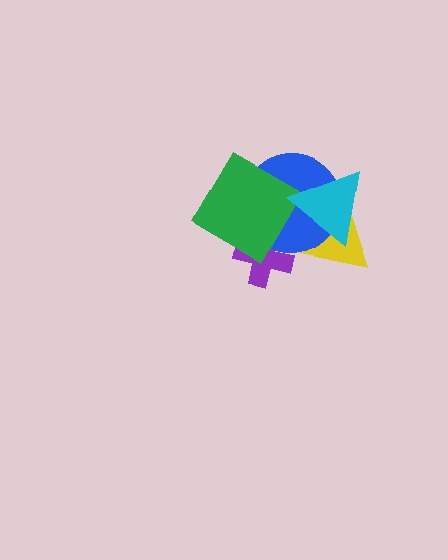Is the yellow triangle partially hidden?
Yes, it is partially covered by another shape.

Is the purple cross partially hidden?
Yes, it is partially covered by another shape.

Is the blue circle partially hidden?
Yes, it is partially covered by another shape.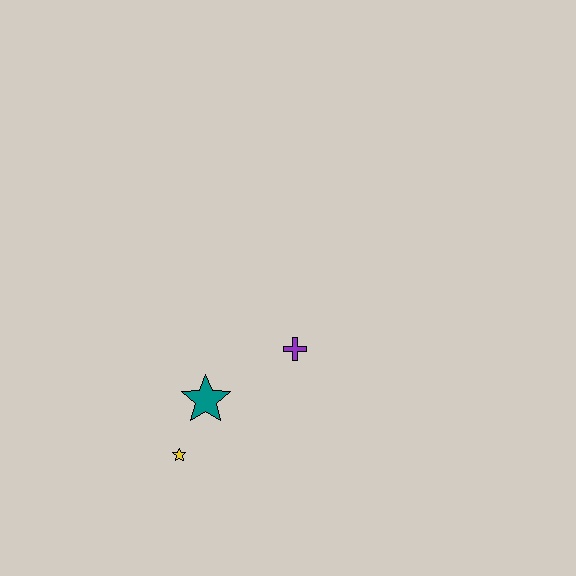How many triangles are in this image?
There are no triangles.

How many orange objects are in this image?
There are no orange objects.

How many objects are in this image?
There are 3 objects.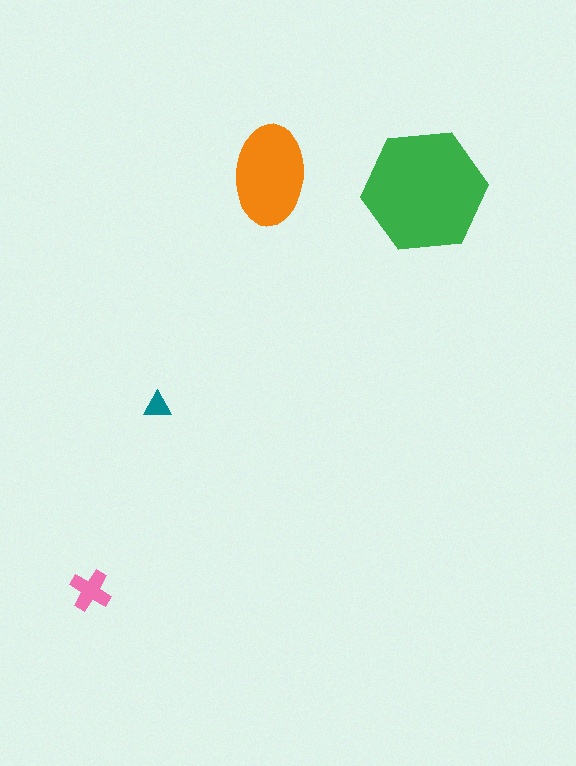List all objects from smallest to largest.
The teal triangle, the pink cross, the orange ellipse, the green hexagon.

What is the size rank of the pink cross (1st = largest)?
3rd.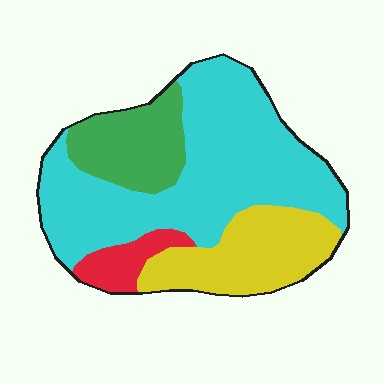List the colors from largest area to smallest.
From largest to smallest: cyan, yellow, green, red.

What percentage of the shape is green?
Green takes up about one sixth (1/6) of the shape.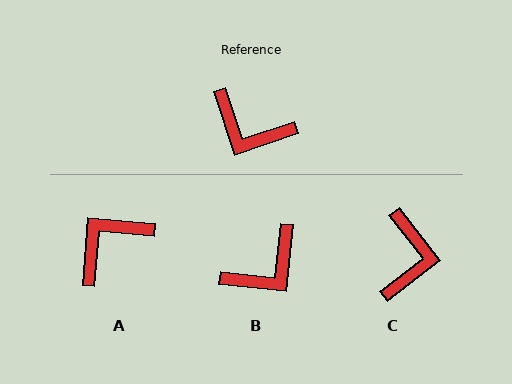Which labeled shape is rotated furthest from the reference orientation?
A, about 113 degrees away.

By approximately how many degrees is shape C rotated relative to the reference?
Approximately 110 degrees counter-clockwise.